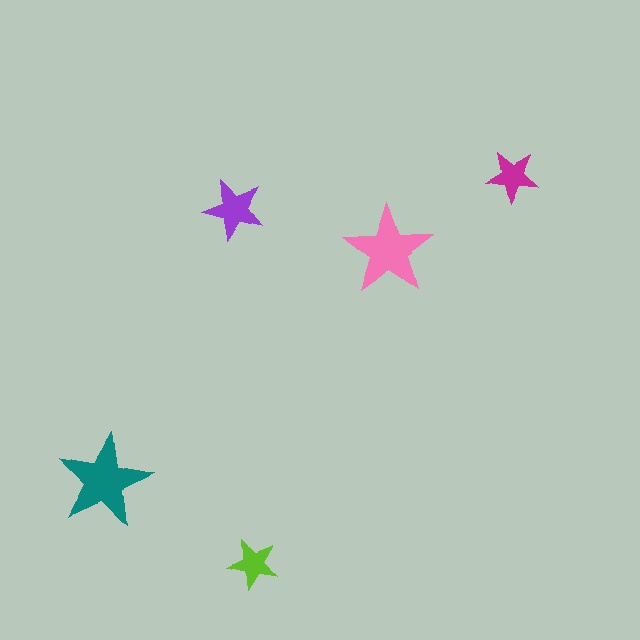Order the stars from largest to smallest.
the teal one, the pink one, the purple one, the magenta one, the lime one.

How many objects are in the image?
There are 5 objects in the image.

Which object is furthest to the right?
The magenta star is rightmost.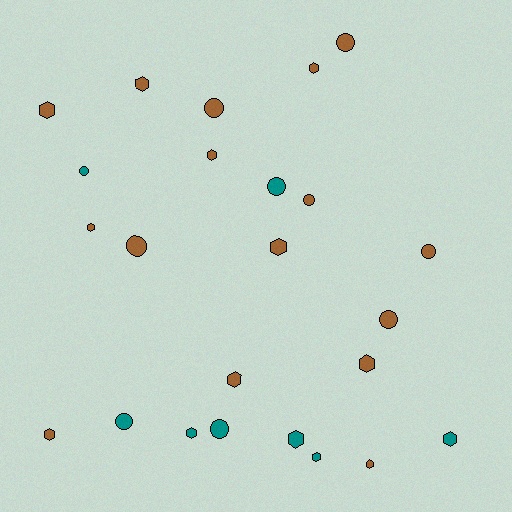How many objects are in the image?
There are 24 objects.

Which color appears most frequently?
Brown, with 16 objects.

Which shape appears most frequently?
Hexagon, with 14 objects.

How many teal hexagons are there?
There are 4 teal hexagons.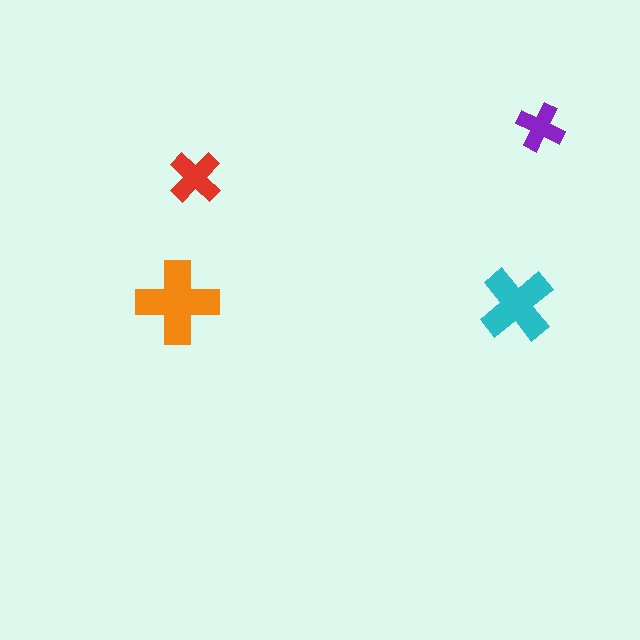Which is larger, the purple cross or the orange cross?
The orange one.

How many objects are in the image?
There are 4 objects in the image.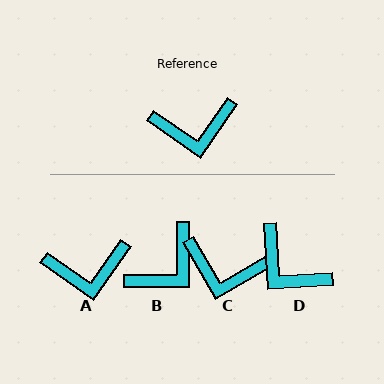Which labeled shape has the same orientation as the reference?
A.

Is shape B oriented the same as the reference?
No, it is off by about 35 degrees.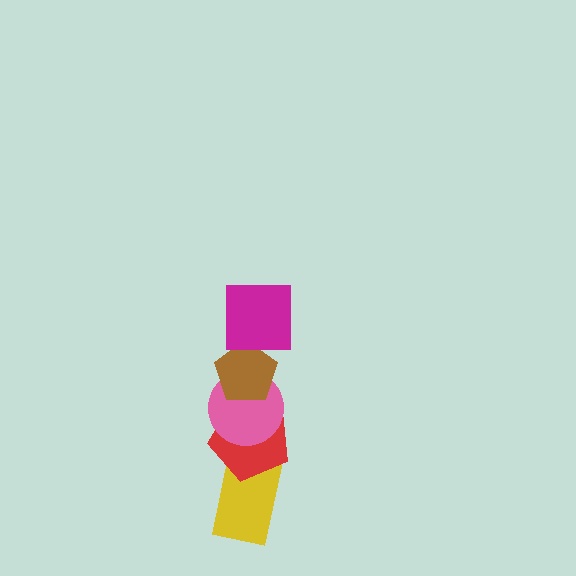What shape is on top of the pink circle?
The brown pentagon is on top of the pink circle.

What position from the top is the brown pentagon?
The brown pentagon is 2nd from the top.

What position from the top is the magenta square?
The magenta square is 1st from the top.